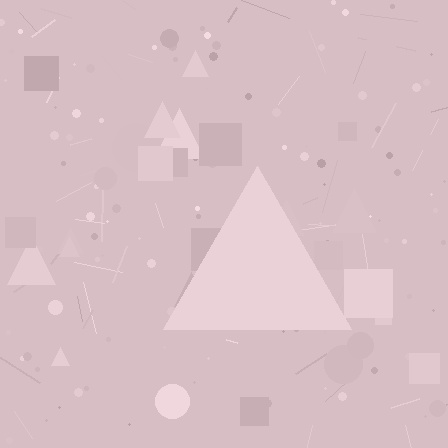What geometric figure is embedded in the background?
A triangle is embedded in the background.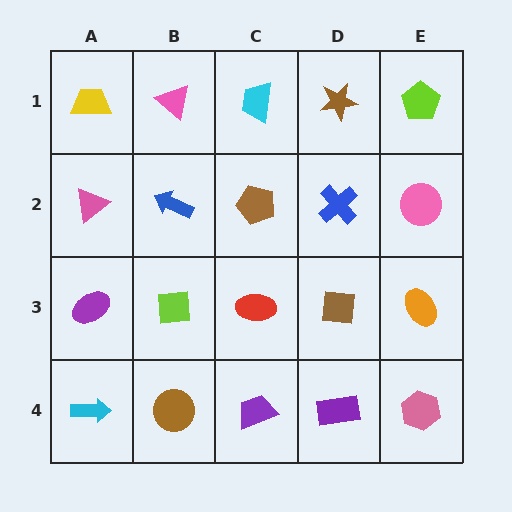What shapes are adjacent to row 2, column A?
A yellow trapezoid (row 1, column A), a purple ellipse (row 3, column A), a blue arrow (row 2, column B).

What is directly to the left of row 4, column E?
A purple rectangle.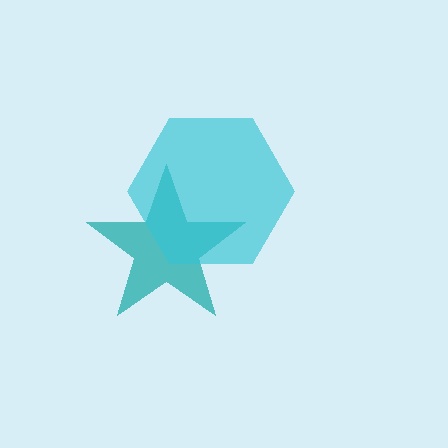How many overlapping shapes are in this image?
There are 2 overlapping shapes in the image.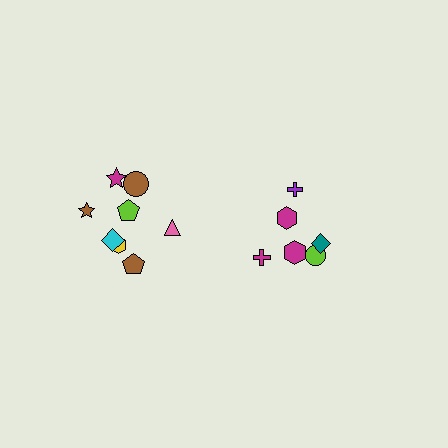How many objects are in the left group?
There are 8 objects.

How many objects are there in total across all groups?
There are 14 objects.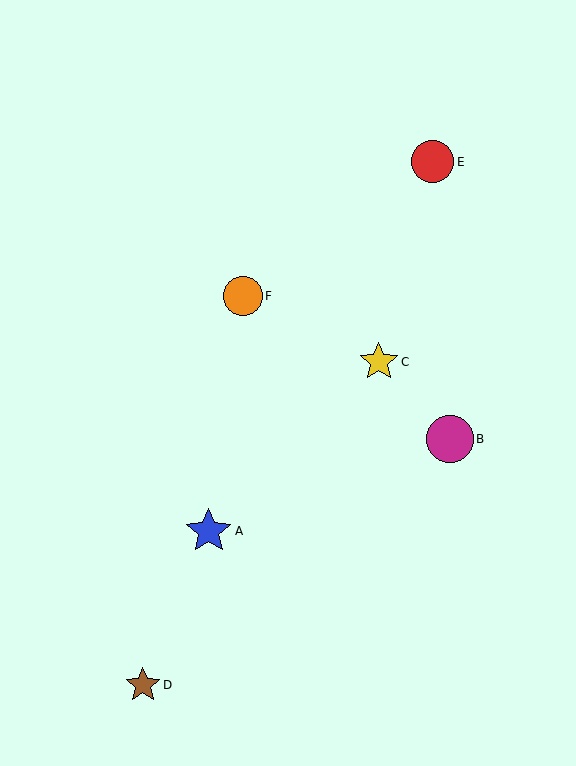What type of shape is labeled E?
Shape E is a red circle.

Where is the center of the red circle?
The center of the red circle is at (433, 162).